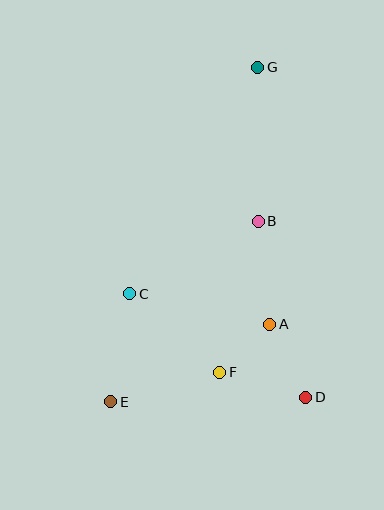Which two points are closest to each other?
Points A and F are closest to each other.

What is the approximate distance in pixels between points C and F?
The distance between C and F is approximately 119 pixels.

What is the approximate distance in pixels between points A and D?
The distance between A and D is approximately 81 pixels.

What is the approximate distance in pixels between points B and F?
The distance between B and F is approximately 156 pixels.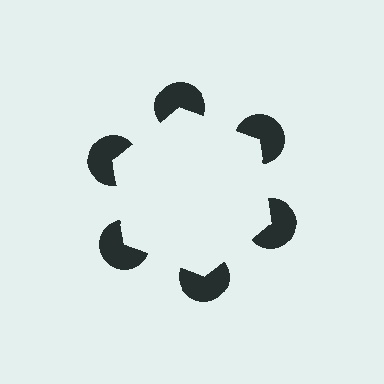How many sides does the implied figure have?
6 sides.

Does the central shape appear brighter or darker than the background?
It typically appears slightly brighter than the background, even though no actual brightness change is drawn.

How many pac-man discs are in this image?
There are 6 — one at each vertex of the illusory hexagon.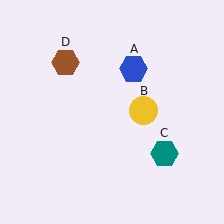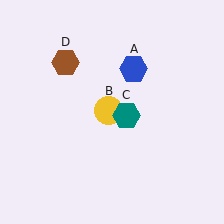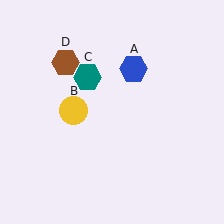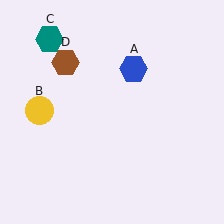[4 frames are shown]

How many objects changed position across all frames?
2 objects changed position: yellow circle (object B), teal hexagon (object C).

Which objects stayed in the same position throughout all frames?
Blue hexagon (object A) and brown hexagon (object D) remained stationary.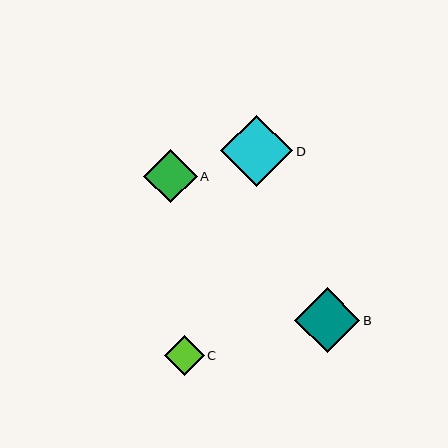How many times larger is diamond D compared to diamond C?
Diamond D is approximately 1.8 times the size of diamond C.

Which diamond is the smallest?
Diamond C is the smallest with a size of approximately 40 pixels.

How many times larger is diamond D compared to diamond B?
Diamond D is approximately 1.1 times the size of diamond B.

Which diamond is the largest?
Diamond D is the largest with a size of approximately 72 pixels.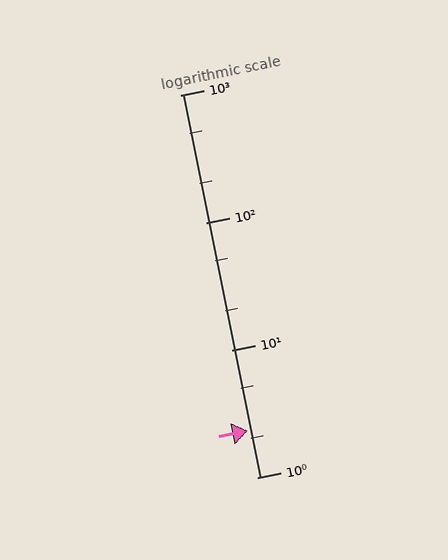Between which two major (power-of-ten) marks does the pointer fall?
The pointer is between 1 and 10.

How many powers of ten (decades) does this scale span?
The scale spans 3 decades, from 1 to 1000.